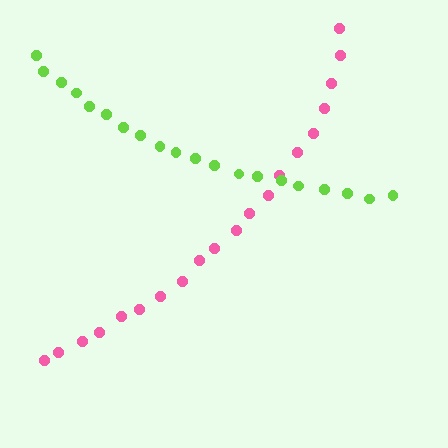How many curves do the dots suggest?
There are 2 distinct paths.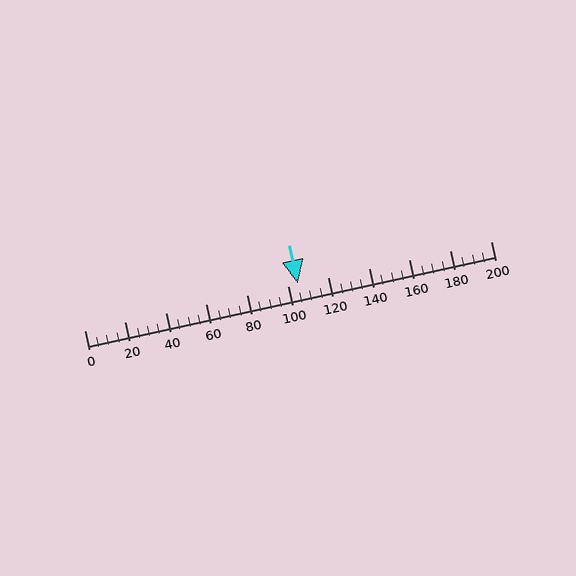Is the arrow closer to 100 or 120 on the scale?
The arrow is closer to 100.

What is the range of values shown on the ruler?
The ruler shows values from 0 to 200.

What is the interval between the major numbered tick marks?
The major tick marks are spaced 20 units apart.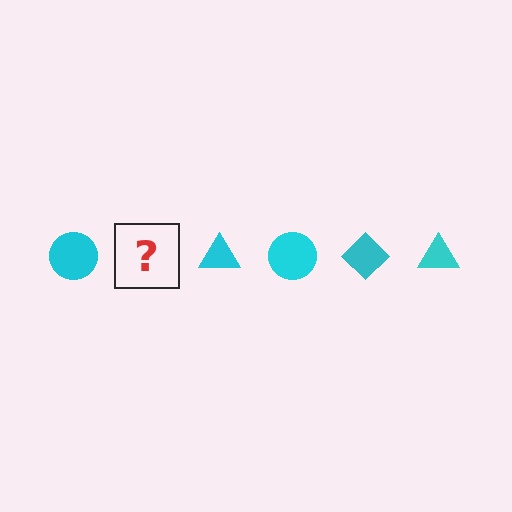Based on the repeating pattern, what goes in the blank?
The blank should be a cyan diamond.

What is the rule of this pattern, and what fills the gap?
The rule is that the pattern cycles through circle, diamond, triangle shapes in cyan. The gap should be filled with a cyan diamond.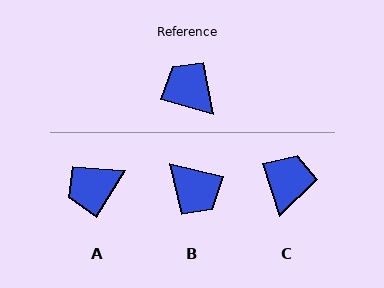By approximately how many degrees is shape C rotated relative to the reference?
Approximately 57 degrees clockwise.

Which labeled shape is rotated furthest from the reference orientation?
B, about 178 degrees away.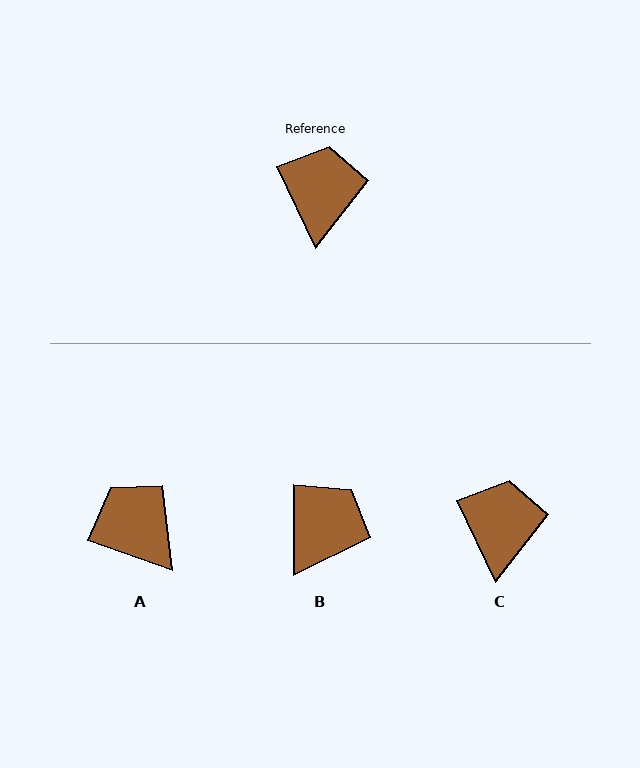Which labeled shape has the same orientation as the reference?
C.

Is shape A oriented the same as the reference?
No, it is off by about 45 degrees.